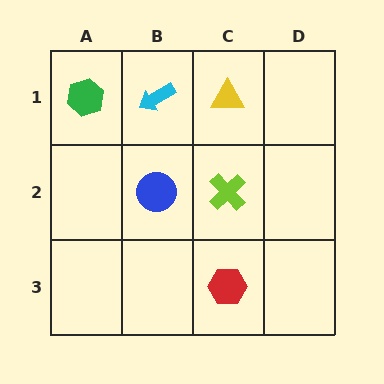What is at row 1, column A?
A green hexagon.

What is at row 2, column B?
A blue circle.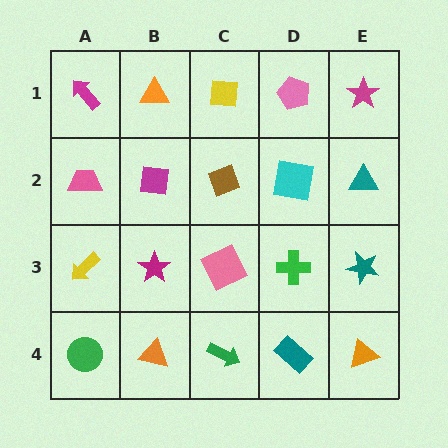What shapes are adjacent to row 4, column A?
A yellow arrow (row 3, column A), an orange triangle (row 4, column B).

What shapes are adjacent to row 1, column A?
A pink trapezoid (row 2, column A), an orange triangle (row 1, column B).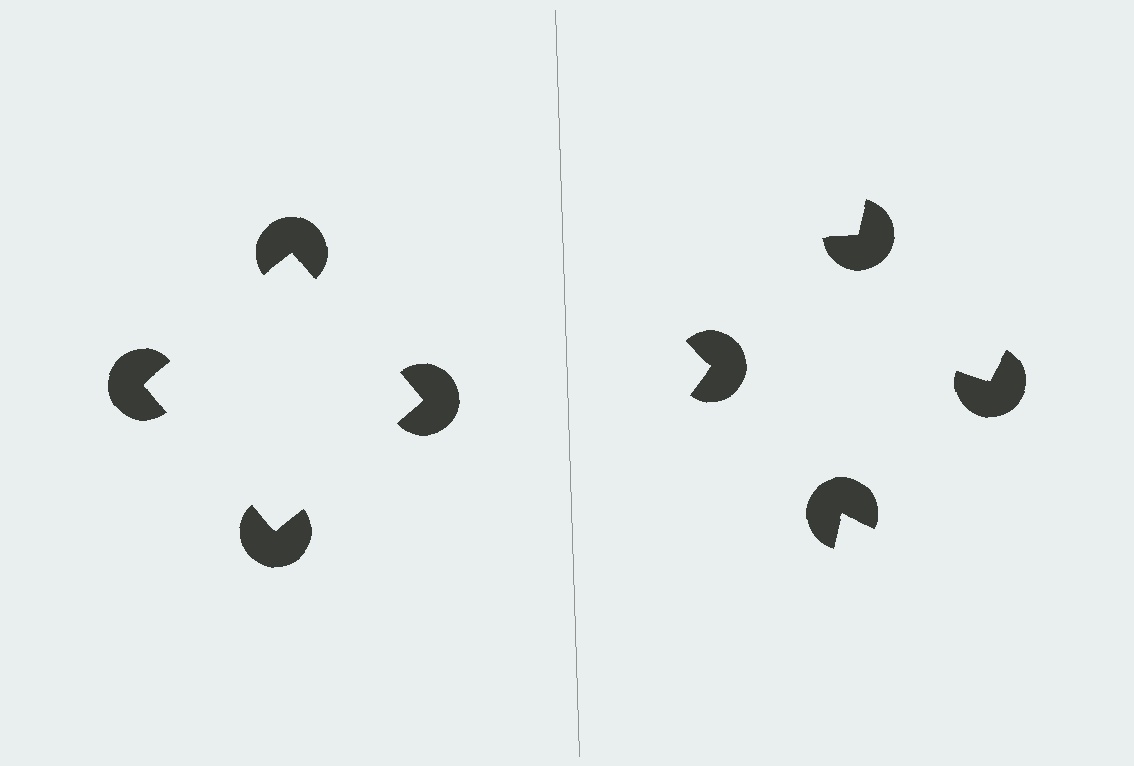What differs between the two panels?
The pac-man discs are positioned identically on both sides; only the wedge orientations differ. On the left they align to a square; on the right they are misaligned.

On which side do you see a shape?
An illusory square appears on the left side. On the right side the wedge cuts are rotated, so no coherent shape forms.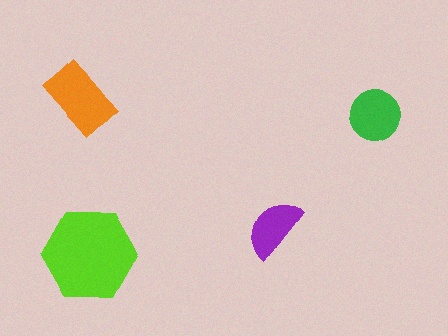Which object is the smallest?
The purple semicircle.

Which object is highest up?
The orange rectangle is topmost.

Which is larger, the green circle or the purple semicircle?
The green circle.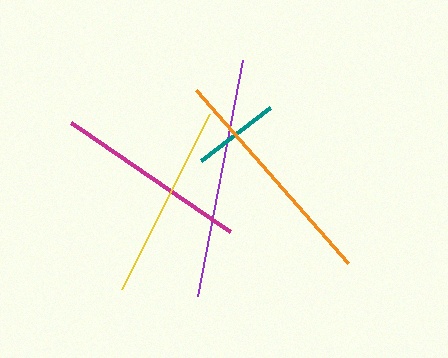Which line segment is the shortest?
The teal line is the shortest at approximately 87 pixels.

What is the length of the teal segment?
The teal segment is approximately 87 pixels long.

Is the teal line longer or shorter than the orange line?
The orange line is longer than the teal line.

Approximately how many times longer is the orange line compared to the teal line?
The orange line is approximately 2.7 times the length of the teal line.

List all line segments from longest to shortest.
From longest to shortest: purple, orange, yellow, magenta, teal.